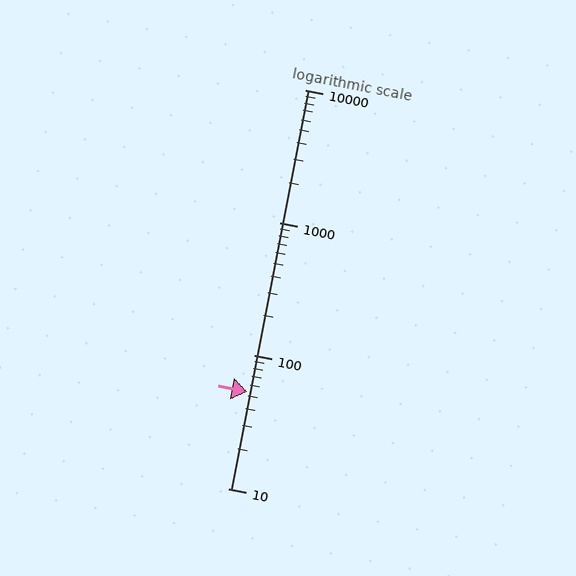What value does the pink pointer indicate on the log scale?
The pointer indicates approximately 53.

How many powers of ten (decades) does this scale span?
The scale spans 3 decades, from 10 to 10000.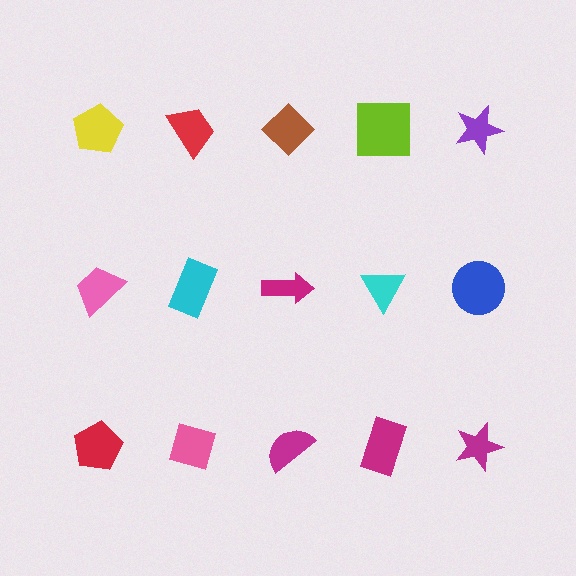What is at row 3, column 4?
A magenta rectangle.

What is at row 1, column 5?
A purple star.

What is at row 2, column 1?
A pink trapezoid.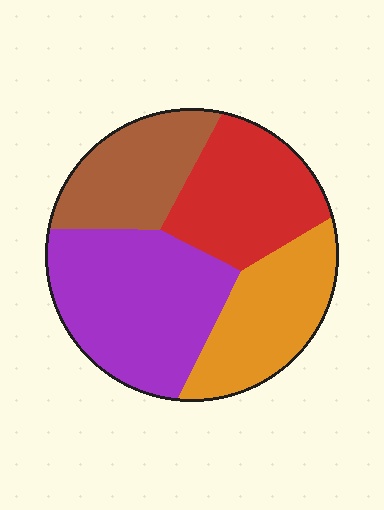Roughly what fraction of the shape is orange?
Orange takes up less than a quarter of the shape.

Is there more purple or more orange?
Purple.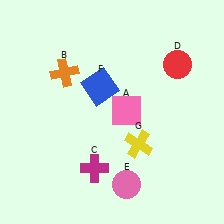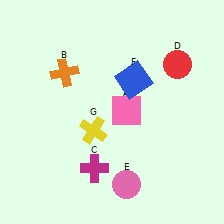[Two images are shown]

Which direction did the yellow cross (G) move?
The yellow cross (G) moved left.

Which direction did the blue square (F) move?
The blue square (F) moved right.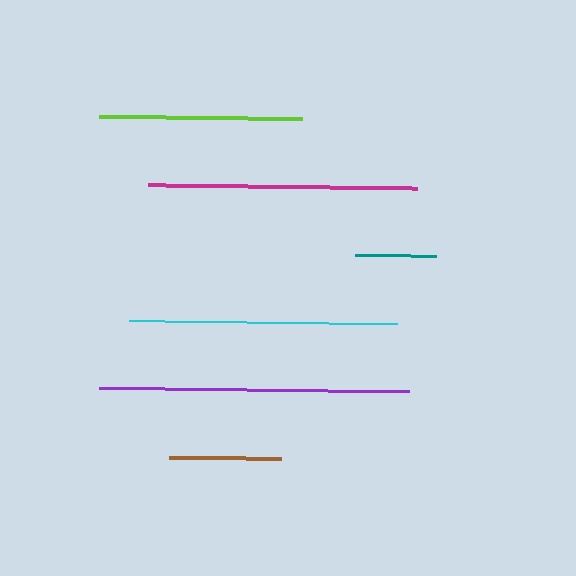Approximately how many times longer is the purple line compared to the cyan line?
The purple line is approximately 1.2 times the length of the cyan line.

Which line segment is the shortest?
The teal line is the shortest at approximately 81 pixels.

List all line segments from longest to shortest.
From longest to shortest: purple, magenta, cyan, lime, brown, teal.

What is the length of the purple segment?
The purple segment is approximately 310 pixels long.